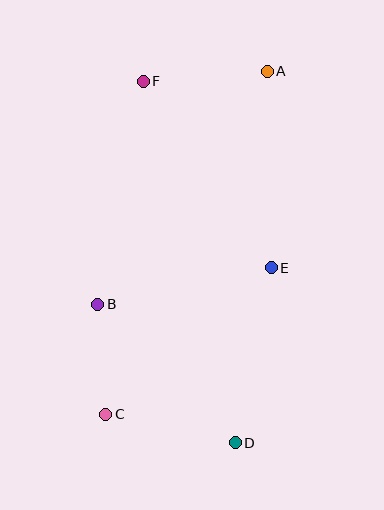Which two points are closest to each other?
Points B and C are closest to each other.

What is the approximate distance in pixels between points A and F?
The distance between A and F is approximately 124 pixels.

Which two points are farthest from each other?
Points A and C are farthest from each other.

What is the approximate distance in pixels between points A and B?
The distance between A and B is approximately 288 pixels.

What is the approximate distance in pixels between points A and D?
The distance between A and D is approximately 373 pixels.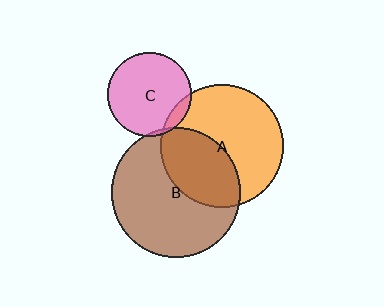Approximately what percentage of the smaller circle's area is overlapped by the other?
Approximately 40%.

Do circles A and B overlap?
Yes.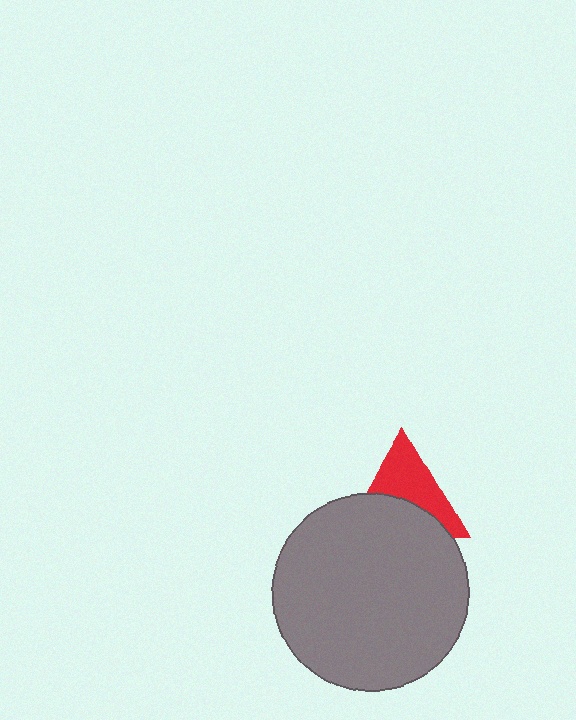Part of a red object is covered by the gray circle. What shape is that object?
It is a triangle.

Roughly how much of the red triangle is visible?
About half of it is visible (roughly 51%).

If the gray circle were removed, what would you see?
You would see the complete red triangle.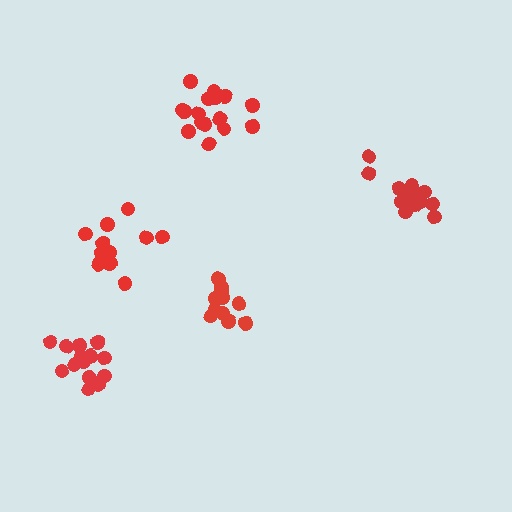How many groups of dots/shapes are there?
There are 5 groups.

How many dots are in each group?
Group 1: 16 dots, Group 2: 12 dots, Group 3: 13 dots, Group 4: 13 dots, Group 5: 14 dots (68 total).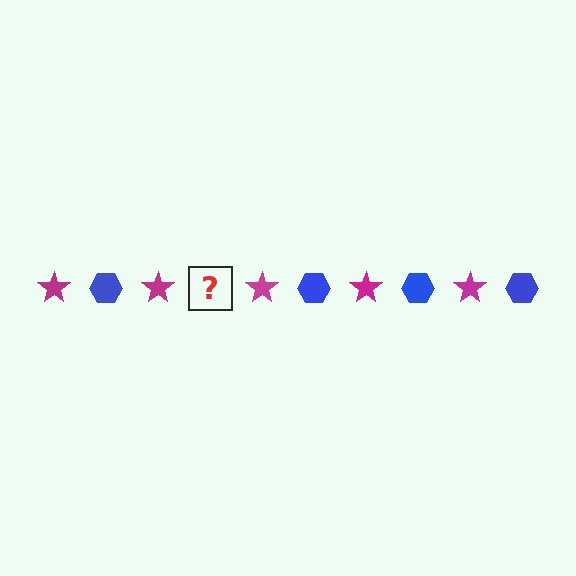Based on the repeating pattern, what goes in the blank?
The blank should be a blue hexagon.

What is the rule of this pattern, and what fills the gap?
The rule is that the pattern alternates between magenta star and blue hexagon. The gap should be filled with a blue hexagon.